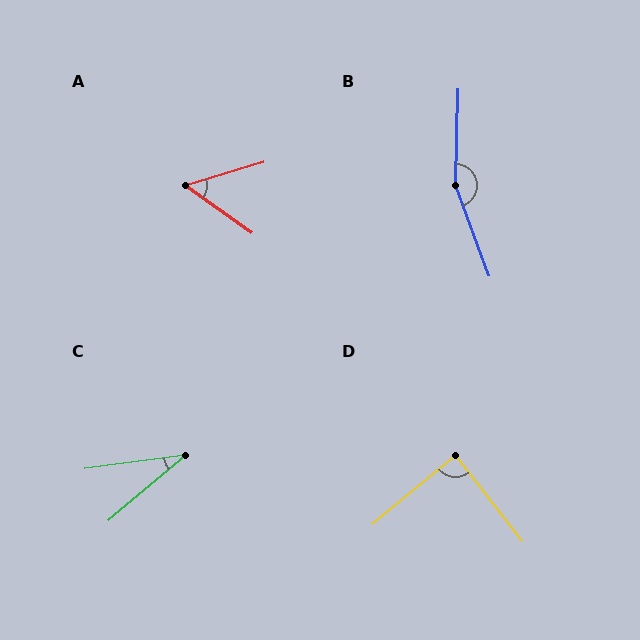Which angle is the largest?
B, at approximately 158 degrees.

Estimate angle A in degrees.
Approximately 53 degrees.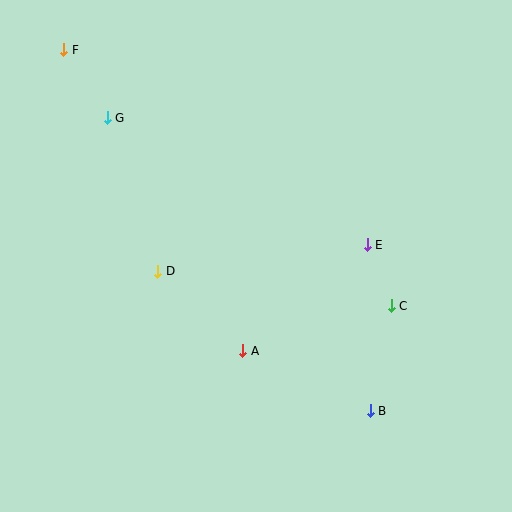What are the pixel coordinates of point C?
Point C is at (391, 306).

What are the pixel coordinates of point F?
Point F is at (64, 50).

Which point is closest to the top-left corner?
Point F is closest to the top-left corner.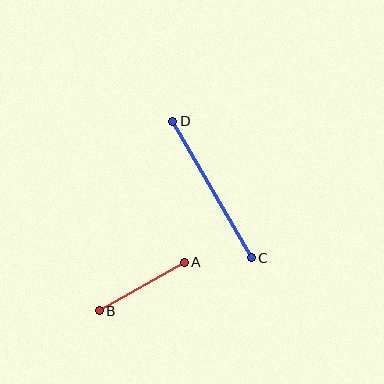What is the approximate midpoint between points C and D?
The midpoint is at approximately (212, 189) pixels.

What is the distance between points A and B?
The distance is approximately 98 pixels.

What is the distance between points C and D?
The distance is approximately 157 pixels.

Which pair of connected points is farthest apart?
Points C and D are farthest apart.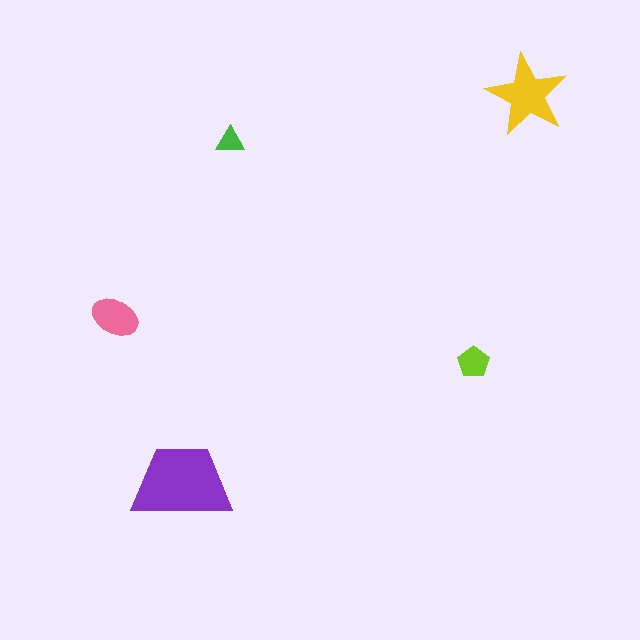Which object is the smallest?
The green triangle.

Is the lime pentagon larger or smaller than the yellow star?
Smaller.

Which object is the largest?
The purple trapezoid.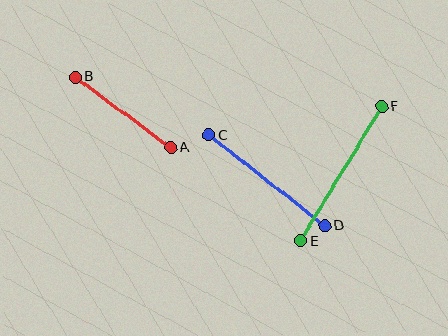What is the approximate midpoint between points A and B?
The midpoint is at approximately (123, 112) pixels.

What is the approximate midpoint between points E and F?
The midpoint is at approximately (341, 174) pixels.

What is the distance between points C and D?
The distance is approximately 147 pixels.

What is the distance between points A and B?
The distance is approximately 119 pixels.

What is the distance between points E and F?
The distance is approximately 157 pixels.